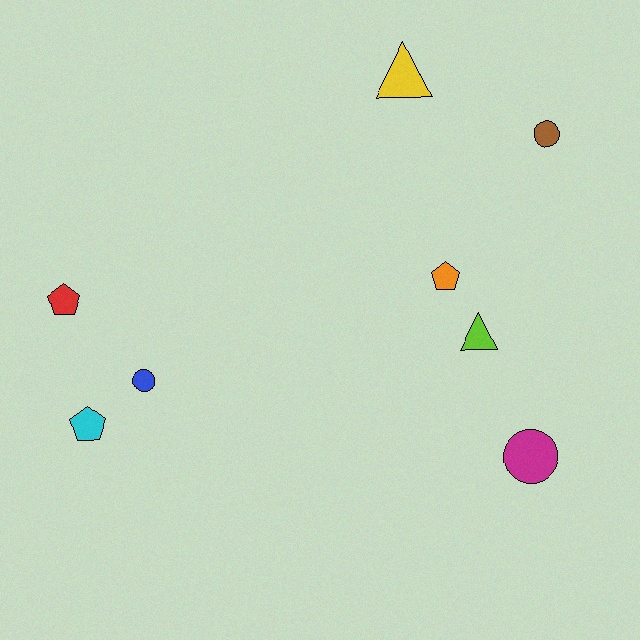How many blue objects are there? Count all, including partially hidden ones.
There is 1 blue object.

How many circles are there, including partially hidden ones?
There are 3 circles.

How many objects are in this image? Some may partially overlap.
There are 8 objects.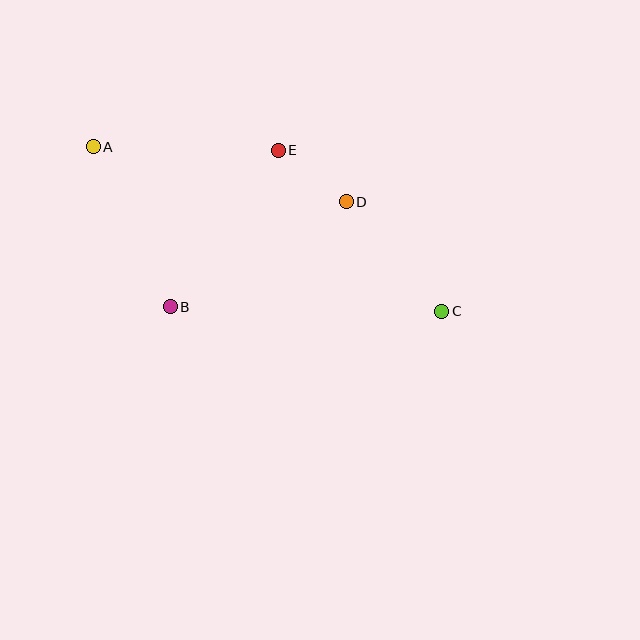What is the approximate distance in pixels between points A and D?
The distance between A and D is approximately 259 pixels.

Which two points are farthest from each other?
Points A and C are farthest from each other.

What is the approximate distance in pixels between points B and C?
The distance between B and C is approximately 272 pixels.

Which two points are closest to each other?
Points D and E are closest to each other.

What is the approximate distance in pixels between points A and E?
The distance between A and E is approximately 185 pixels.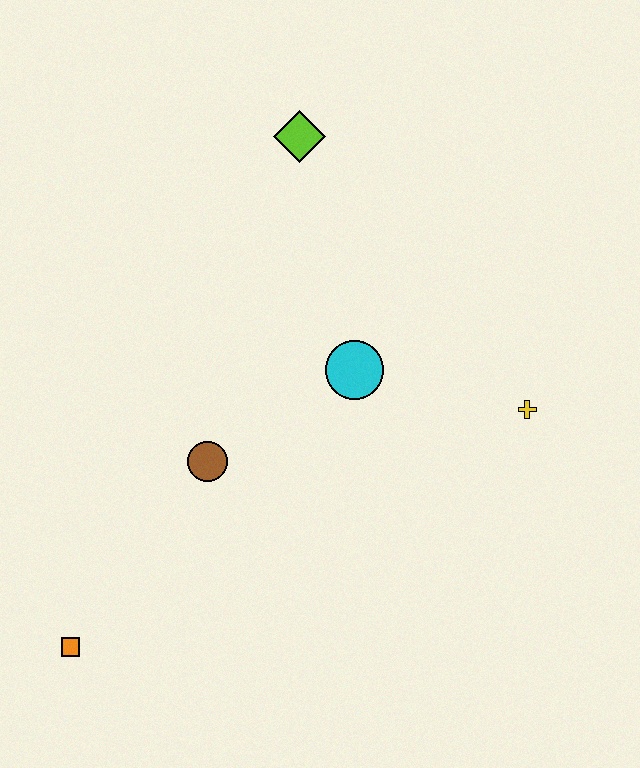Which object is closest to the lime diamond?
The cyan circle is closest to the lime diamond.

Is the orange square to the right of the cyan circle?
No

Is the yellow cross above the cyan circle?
No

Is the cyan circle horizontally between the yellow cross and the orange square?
Yes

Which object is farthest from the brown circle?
The lime diamond is farthest from the brown circle.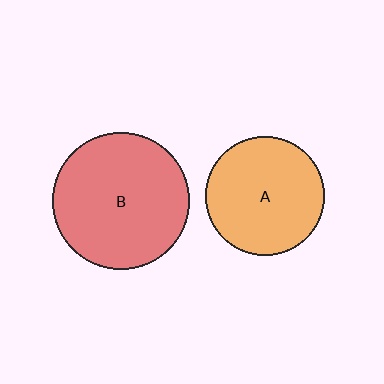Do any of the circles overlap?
No, none of the circles overlap.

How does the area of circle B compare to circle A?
Approximately 1.3 times.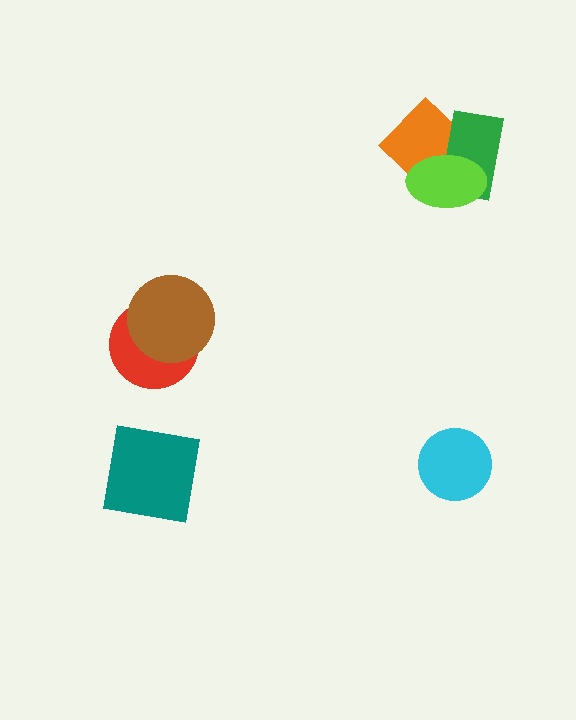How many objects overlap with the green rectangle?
2 objects overlap with the green rectangle.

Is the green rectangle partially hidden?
Yes, it is partially covered by another shape.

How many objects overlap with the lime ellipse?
2 objects overlap with the lime ellipse.